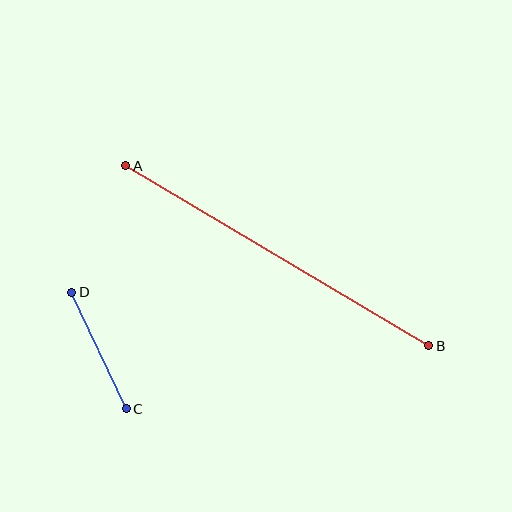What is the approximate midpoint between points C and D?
The midpoint is at approximately (99, 350) pixels.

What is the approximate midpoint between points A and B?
The midpoint is at approximately (277, 256) pixels.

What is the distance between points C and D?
The distance is approximately 128 pixels.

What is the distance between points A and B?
The distance is approximately 353 pixels.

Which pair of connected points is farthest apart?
Points A and B are farthest apart.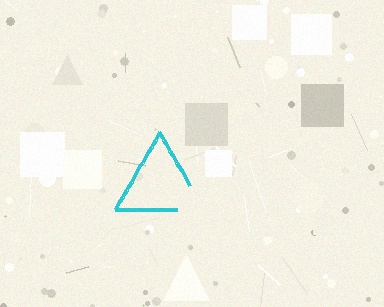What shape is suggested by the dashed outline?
The dashed outline suggests a triangle.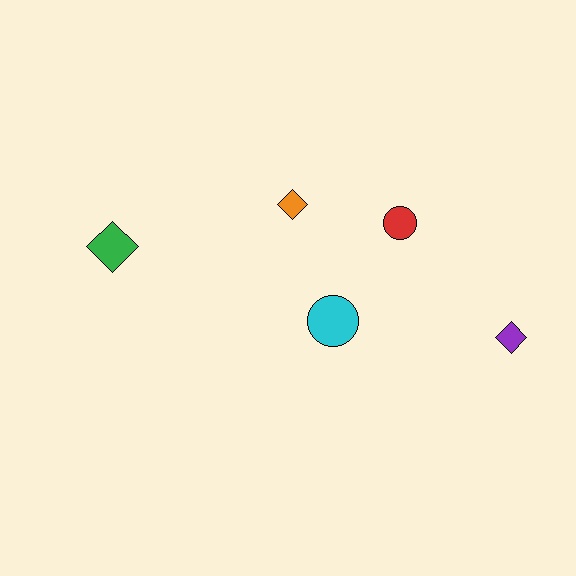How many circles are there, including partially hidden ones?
There are 2 circles.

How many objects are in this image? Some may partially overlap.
There are 5 objects.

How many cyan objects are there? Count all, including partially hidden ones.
There is 1 cyan object.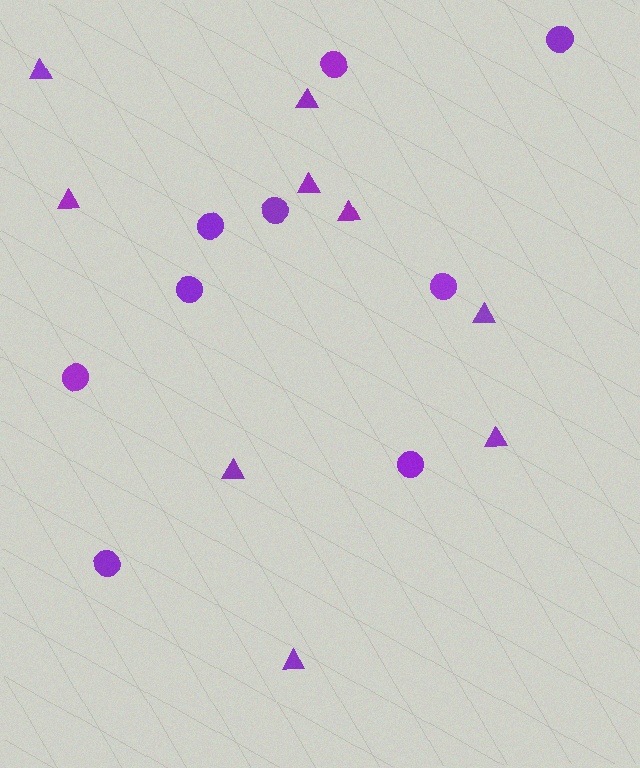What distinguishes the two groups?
There are 2 groups: one group of triangles (9) and one group of circles (9).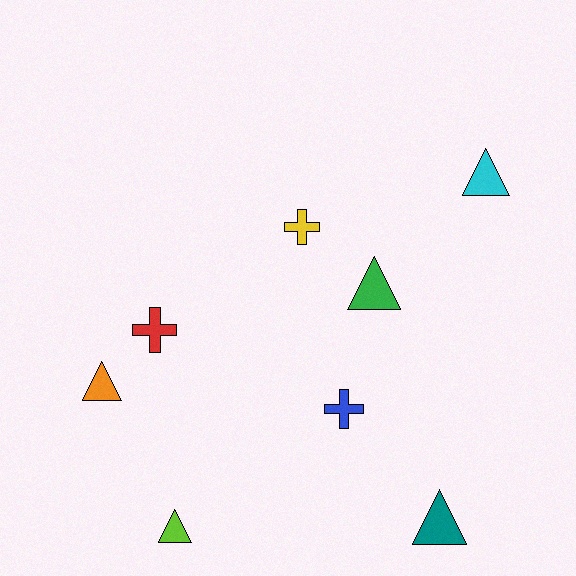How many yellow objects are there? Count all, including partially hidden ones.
There is 1 yellow object.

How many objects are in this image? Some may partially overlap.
There are 8 objects.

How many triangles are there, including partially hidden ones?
There are 5 triangles.